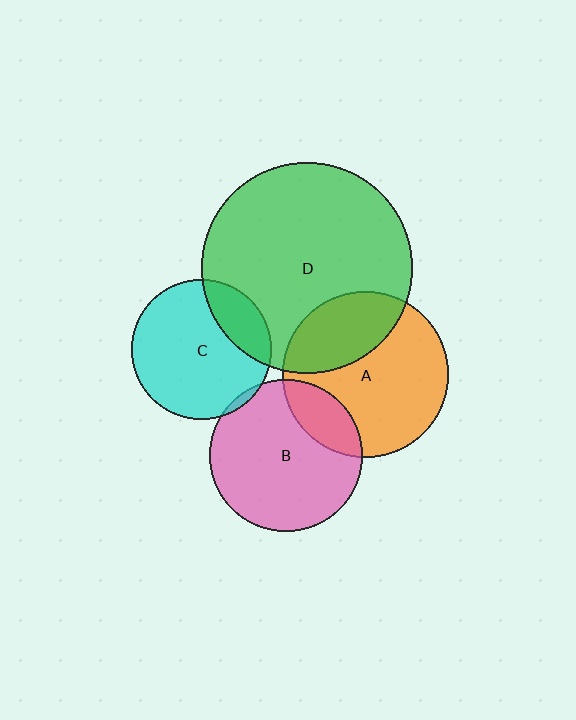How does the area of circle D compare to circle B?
Approximately 1.9 times.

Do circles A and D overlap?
Yes.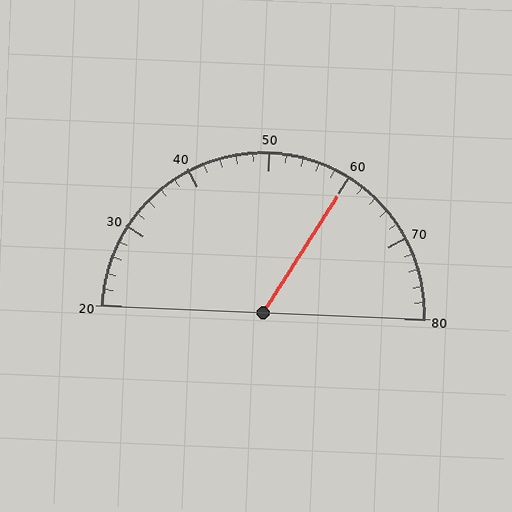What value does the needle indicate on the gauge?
The needle indicates approximately 60.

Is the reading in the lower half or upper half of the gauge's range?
The reading is in the upper half of the range (20 to 80).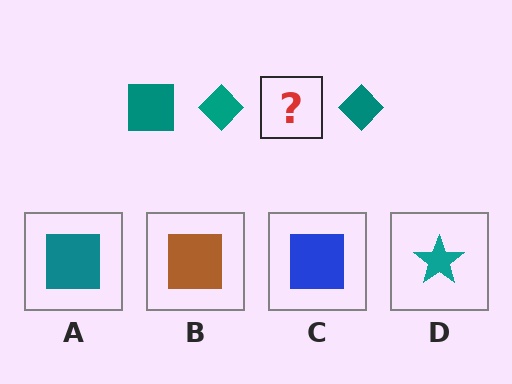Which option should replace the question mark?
Option A.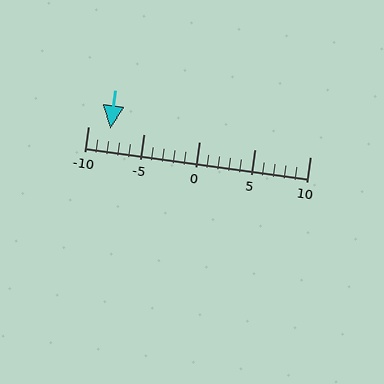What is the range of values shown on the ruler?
The ruler shows values from -10 to 10.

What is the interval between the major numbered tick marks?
The major tick marks are spaced 5 units apart.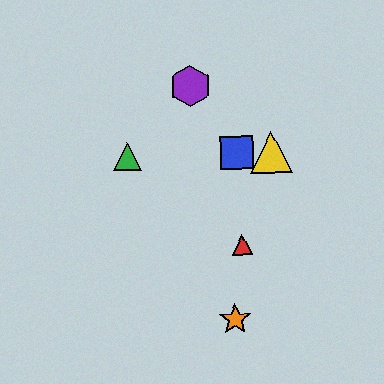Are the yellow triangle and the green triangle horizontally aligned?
Yes, both are at y≈152.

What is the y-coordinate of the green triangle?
The green triangle is at y≈156.